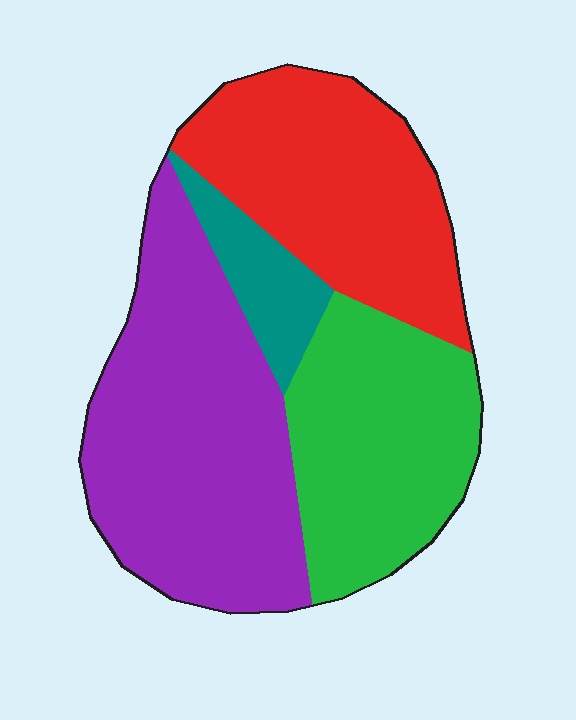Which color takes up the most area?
Purple, at roughly 40%.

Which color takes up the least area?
Teal, at roughly 10%.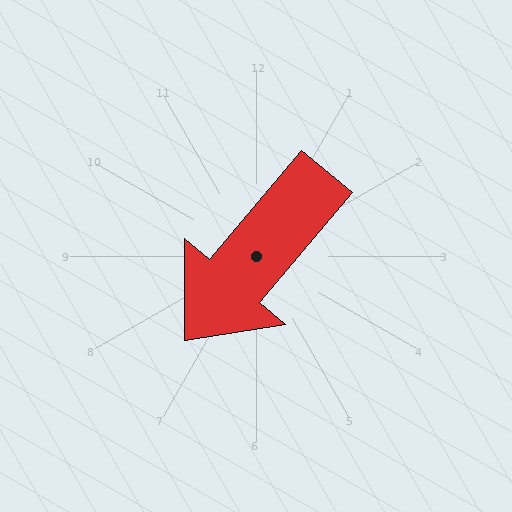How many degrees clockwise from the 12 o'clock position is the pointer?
Approximately 220 degrees.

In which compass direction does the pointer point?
Southwest.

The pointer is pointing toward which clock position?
Roughly 7 o'clock.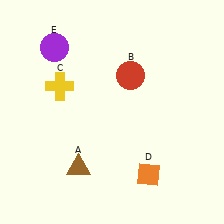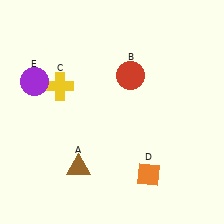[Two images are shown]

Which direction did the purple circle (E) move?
The purple circle (E) moved down.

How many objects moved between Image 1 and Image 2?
1 object moved between the two images.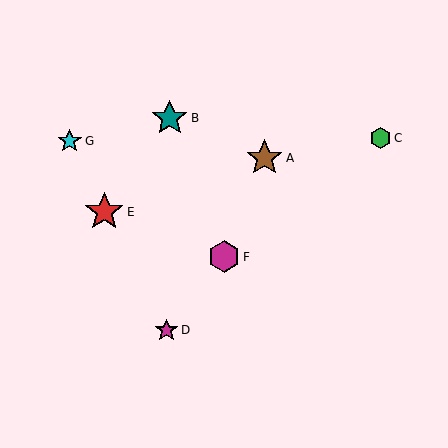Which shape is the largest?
The red star (labeled E) is the largest.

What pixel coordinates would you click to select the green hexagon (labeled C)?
Click at (381, 138) to select the green hexagon C.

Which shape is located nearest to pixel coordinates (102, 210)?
The red star (labeled E) at (104, 212) is nearest to that location.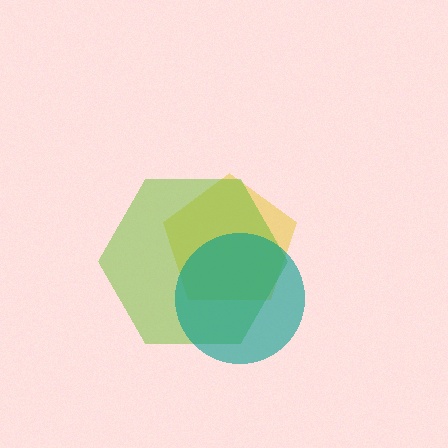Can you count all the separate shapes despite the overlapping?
Yes, there are 3 separate shapes.